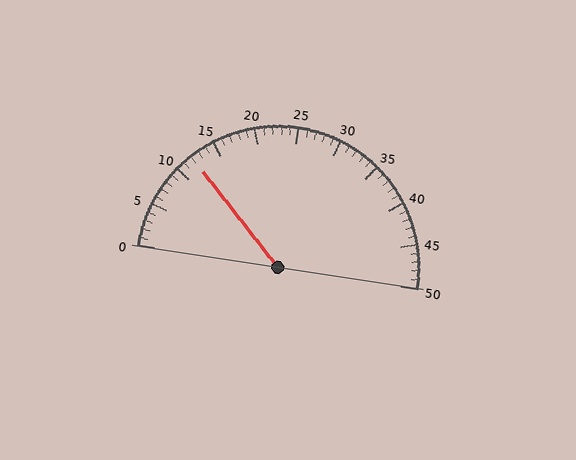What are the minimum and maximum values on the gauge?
The gauge ranges from 0 to 50.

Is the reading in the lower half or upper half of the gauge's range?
The reading is in the lower half of the range (0 to 50).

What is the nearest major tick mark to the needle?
The nearest major tick mark is 10.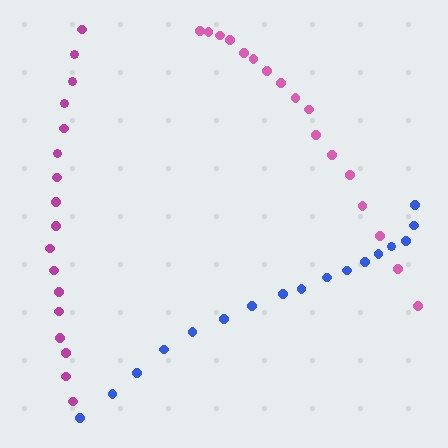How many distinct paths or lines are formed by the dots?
There are 3 distinct paths.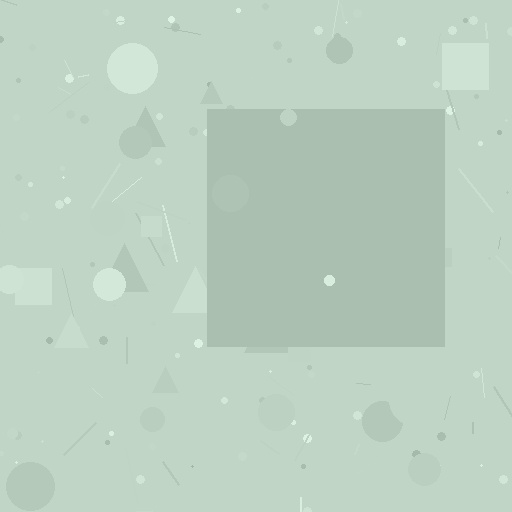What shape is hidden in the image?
A square is hidden in the image.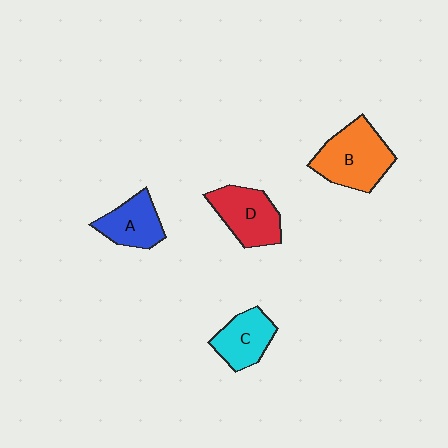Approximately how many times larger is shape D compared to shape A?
Approximately 1.2 times.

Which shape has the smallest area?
Shape A (blue).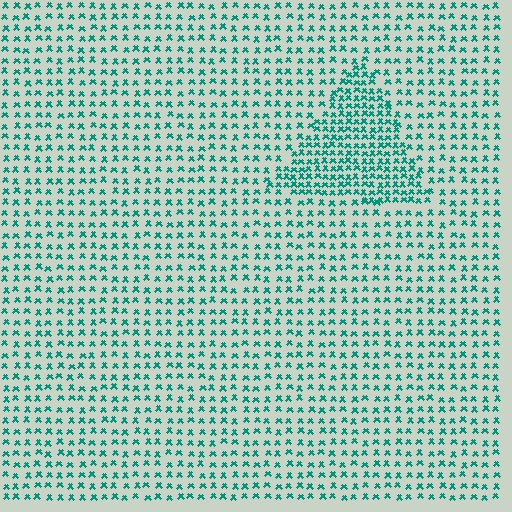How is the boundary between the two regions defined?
The boundary is defined by a change in element density (approximately 1.9x ratio). All elements are the same color, size, and shape.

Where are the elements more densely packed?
The elements are more densely packed inside the triangle boundary.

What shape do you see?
I see a triangle.